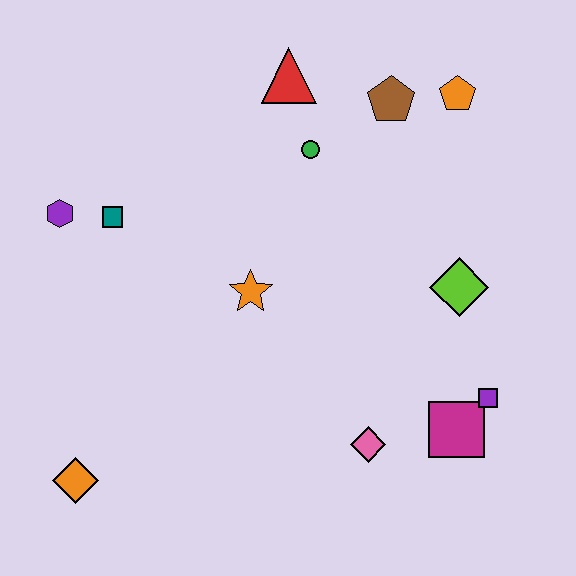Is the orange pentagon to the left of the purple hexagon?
No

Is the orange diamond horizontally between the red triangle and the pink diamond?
No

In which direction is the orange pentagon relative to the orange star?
The orange pentagon is to the right of the orange star.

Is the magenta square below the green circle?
Yes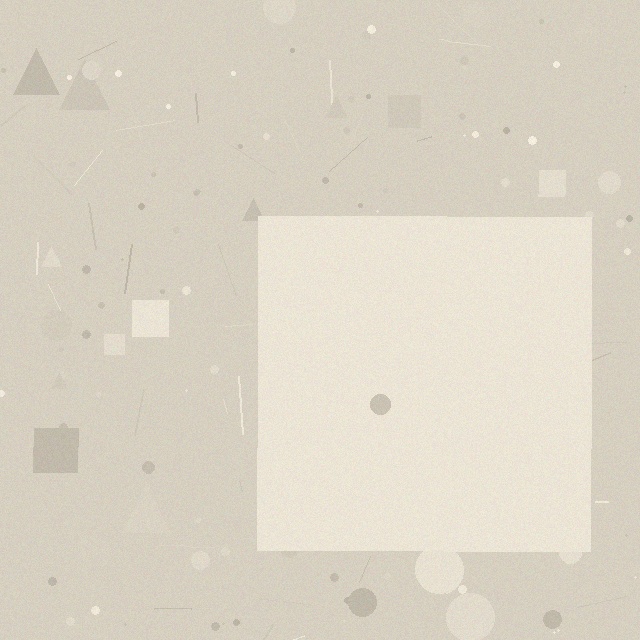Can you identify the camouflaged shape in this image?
The camouflaged shape is a square.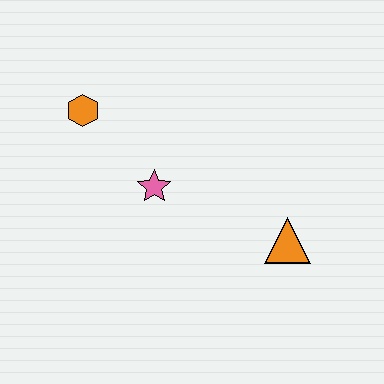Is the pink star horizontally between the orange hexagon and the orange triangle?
Yes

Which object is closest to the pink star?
The orange hexagon is closest to the pink star.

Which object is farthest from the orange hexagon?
The orange triangle is farthest from the orange hexagon.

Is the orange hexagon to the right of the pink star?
No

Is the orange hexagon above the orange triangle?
Yes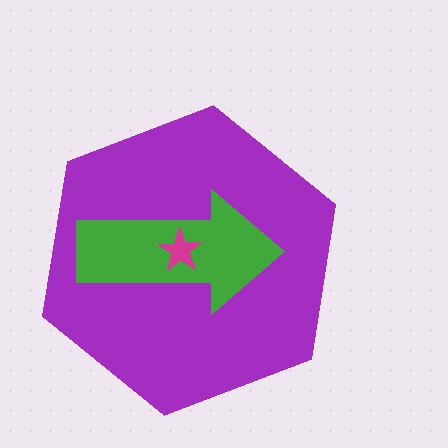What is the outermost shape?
The purple hexagon.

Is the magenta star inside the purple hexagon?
Yes.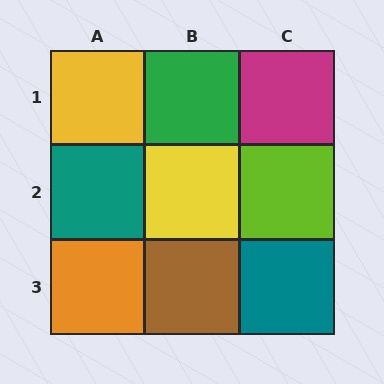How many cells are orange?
1 cell is orange.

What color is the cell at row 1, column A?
Yellow.